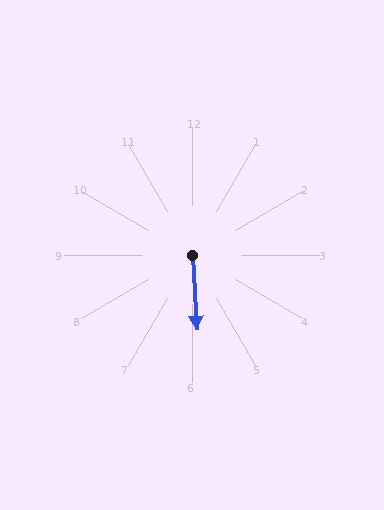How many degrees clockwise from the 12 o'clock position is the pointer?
Approximately 177 degrees.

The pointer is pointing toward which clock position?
Roughly 6 o'clock.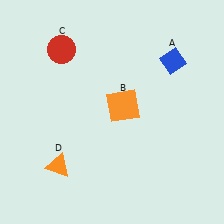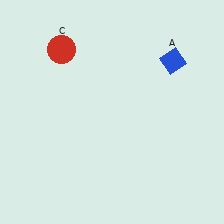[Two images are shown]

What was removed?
The orange square (B), the orange triangle (D) were removed in Image 2.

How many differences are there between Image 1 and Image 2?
There are 2 differences between the two images.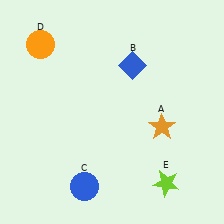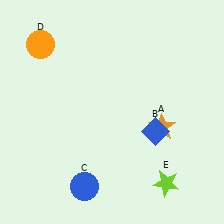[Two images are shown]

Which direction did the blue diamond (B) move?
The blue diamond (B) moved down.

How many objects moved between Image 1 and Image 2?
1 object moved between the two images.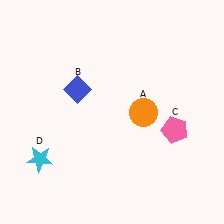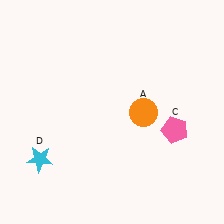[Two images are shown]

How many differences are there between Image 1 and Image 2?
There is 1 difference between the two images.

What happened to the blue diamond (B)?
The blue diamond (B) was removed in Image 2. It was in the top-left area of Image 1.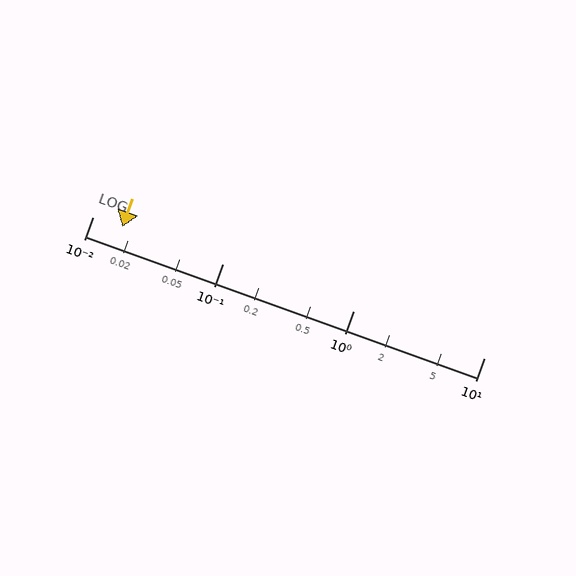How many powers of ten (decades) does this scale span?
The scale spans 3 decades, from 0.01 to 10.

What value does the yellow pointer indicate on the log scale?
The pointer indicates approximately 0.017.